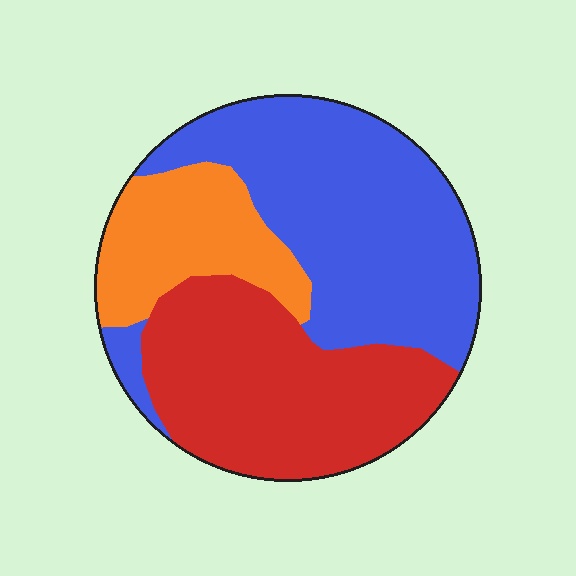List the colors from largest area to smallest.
From largest to smallest: blue, red, orange.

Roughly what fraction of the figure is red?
Red covers 36% of the figure.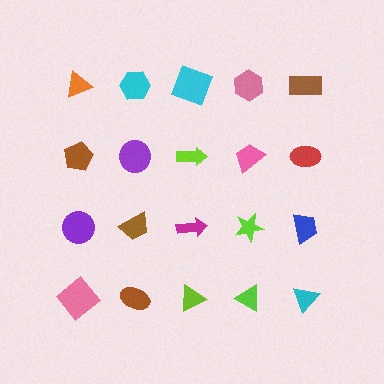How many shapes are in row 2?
5 shapes.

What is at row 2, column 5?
A red ellipse.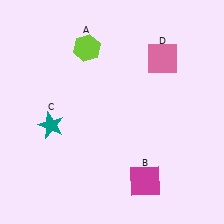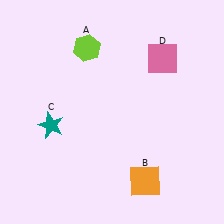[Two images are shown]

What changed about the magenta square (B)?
In Image 1, B is magenta. In Image 2, it changed to orange.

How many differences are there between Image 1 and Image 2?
There is 1 difference between the two images.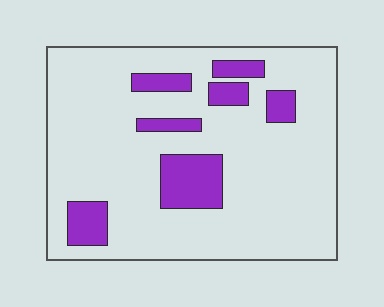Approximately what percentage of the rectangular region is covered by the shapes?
Approximately 15%.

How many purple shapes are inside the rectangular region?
7.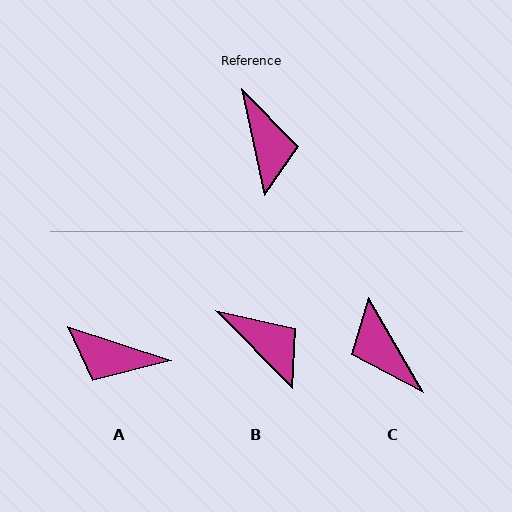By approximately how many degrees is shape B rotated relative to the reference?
Approximately 32 degrees counter-clockwise.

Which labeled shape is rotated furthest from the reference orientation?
C, about 162 degrees away.